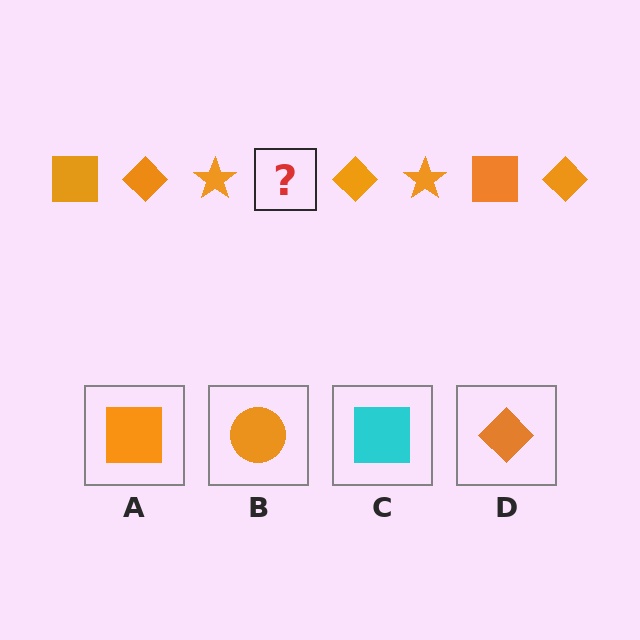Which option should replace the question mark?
Option A.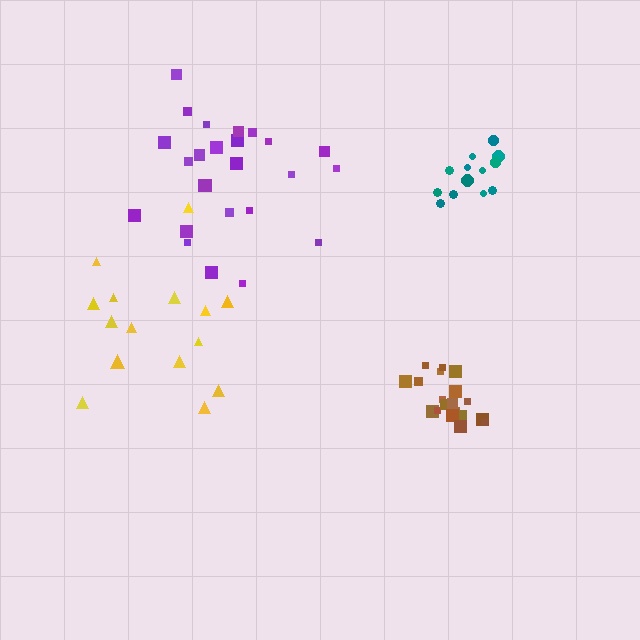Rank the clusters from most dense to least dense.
brown, teal, purple, yellow.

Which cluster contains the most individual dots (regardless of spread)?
Purple (26).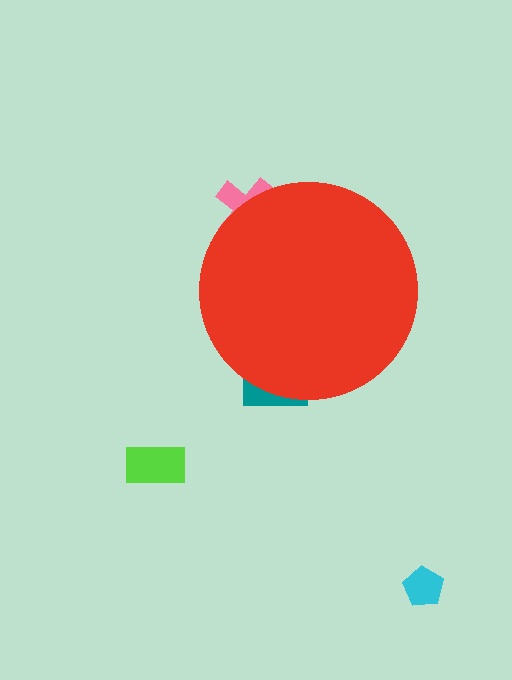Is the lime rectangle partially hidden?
No, the lime rectangle is fully visible.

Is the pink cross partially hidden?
Yes, the pink cross is partially hidden behind the red circle.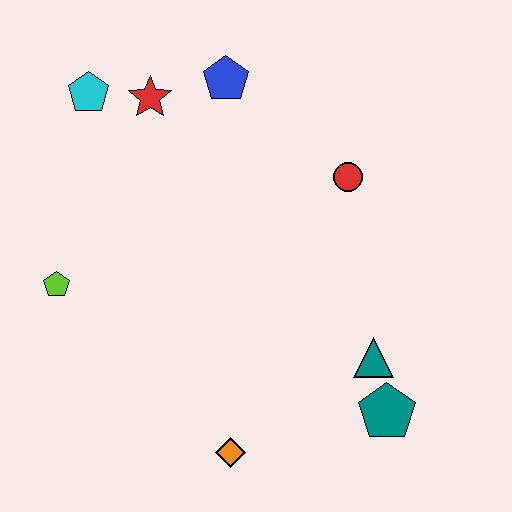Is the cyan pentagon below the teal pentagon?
No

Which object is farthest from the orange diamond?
The cyan pentagon is farthest from the orange diamond.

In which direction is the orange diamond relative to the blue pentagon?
The orange diamond is below the blue pentagon.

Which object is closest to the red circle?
The blue pentagon is closest to the red circle.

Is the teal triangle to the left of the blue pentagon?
No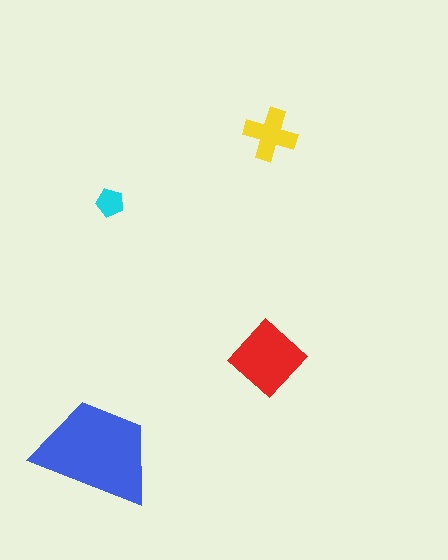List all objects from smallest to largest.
The cyan pentagon, the yellow cross, the red diamond, the blue trapezoid.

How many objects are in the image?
There are 4 objects in the image.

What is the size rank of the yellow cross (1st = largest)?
3rd.